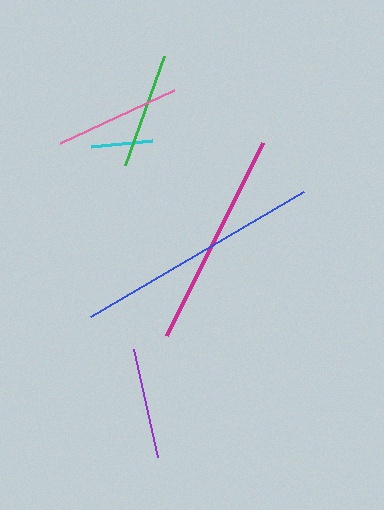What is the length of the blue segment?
The blue segment is approximately 247 pixels long.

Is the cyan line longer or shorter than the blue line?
The blue line is longer than the cyan line.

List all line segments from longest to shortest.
From longest to shortest: blue, magenta, pink, green, purple, cyan.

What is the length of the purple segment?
The purple segment is approximately 111 pixels long.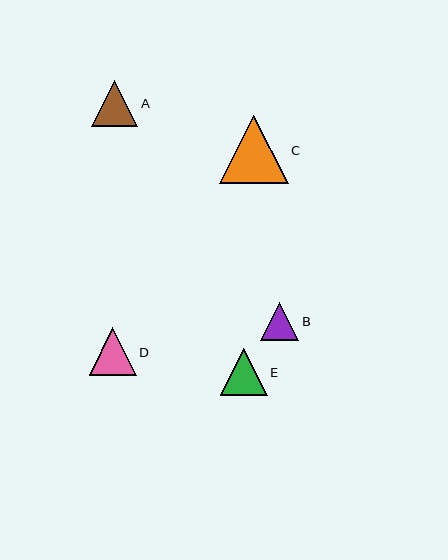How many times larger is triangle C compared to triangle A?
Triangle C is approximately 1.5 times the size of triangle A.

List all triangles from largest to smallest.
From largest to smallest: C, D, E, A, B.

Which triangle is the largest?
Triangle C is the largest with a size of approximately 68 pixels.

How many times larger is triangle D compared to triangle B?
Triangle D is approximately 1.2 times the size of triangle B.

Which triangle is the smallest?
Triangle B is the smallest with a size of approximately 38 pixels.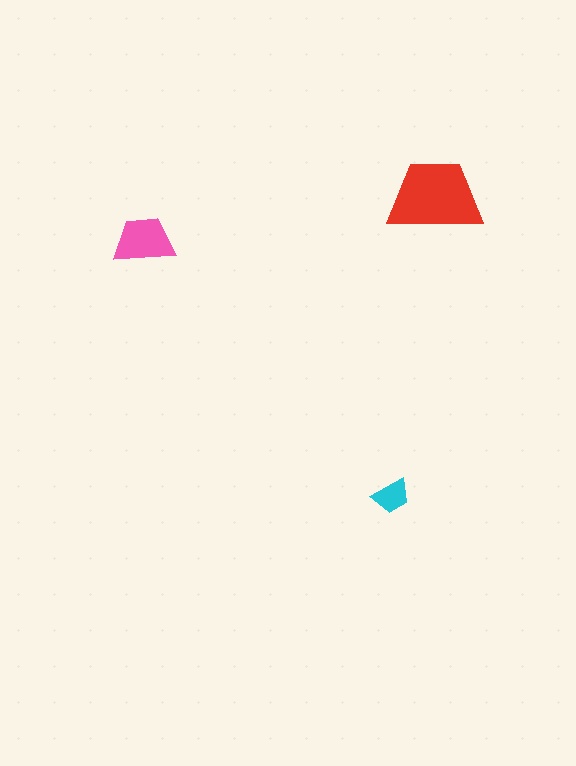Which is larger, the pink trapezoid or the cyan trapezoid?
The pink one.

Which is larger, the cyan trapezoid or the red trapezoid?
The red one.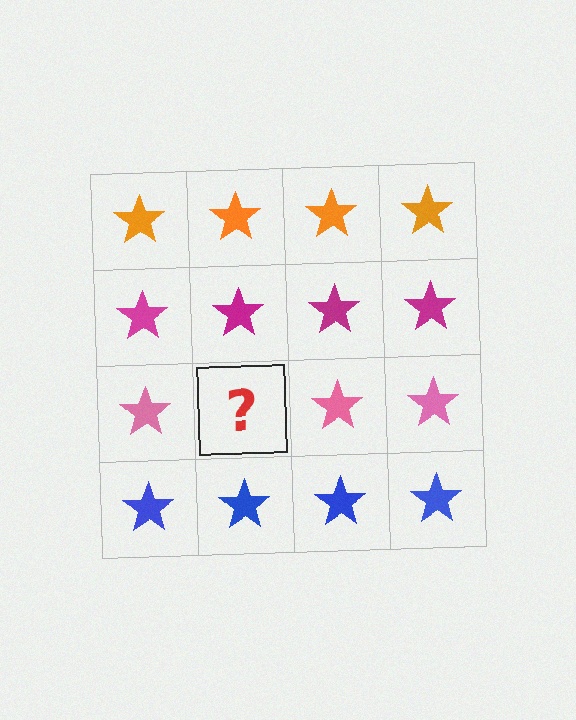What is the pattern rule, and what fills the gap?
The rule is that each row has a consistent color. The gap should be filled with a pink star.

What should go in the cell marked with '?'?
The missing cell should contain a pink star.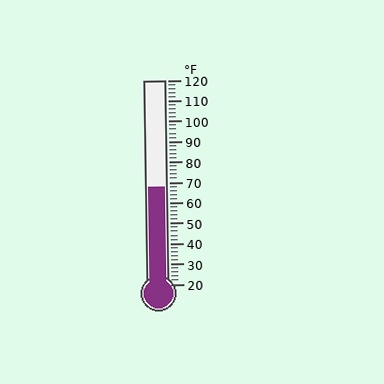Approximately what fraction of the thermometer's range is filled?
The thermometer is filled to approximately 50% of its range.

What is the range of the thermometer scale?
The thermometer scale ranges from 20°F to 120°F.